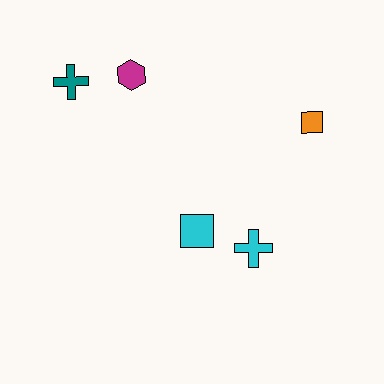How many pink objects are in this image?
There are no pink objects.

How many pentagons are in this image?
There are no pentagons.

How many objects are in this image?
There are 5 objects.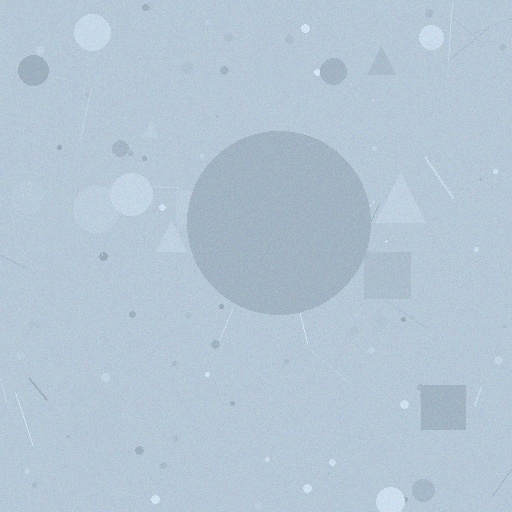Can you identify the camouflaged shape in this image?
The camouflaged shape is a circle.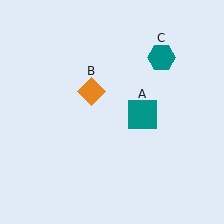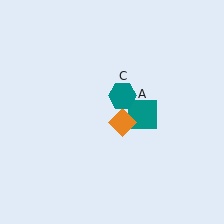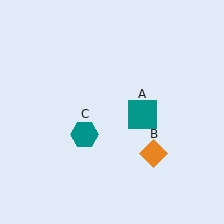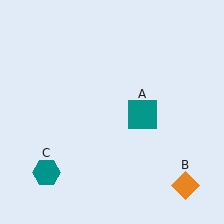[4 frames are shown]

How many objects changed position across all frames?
2 objects changed position: orange diamond (object B), teal hexagon (object C).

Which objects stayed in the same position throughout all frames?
Teal square (object A) remained stationary.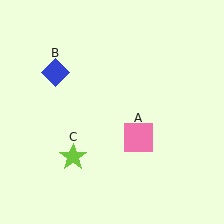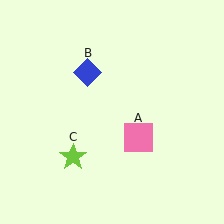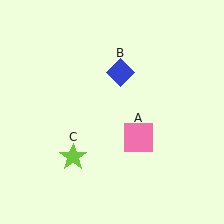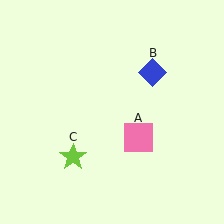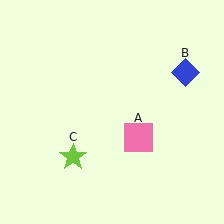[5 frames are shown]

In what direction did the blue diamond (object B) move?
The blue diamond (object B) moved right.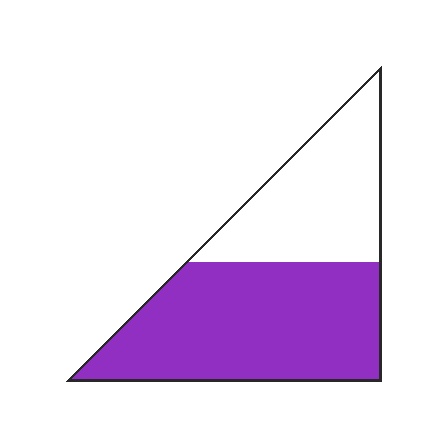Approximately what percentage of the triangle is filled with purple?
Approximately 60%.